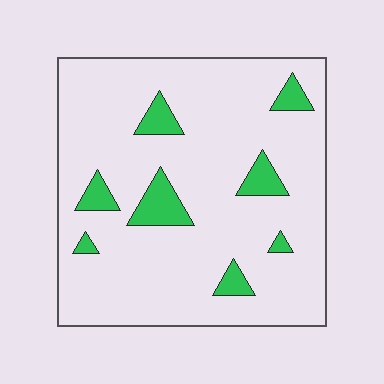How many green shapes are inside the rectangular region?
8.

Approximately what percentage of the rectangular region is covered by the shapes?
Approximately 10%.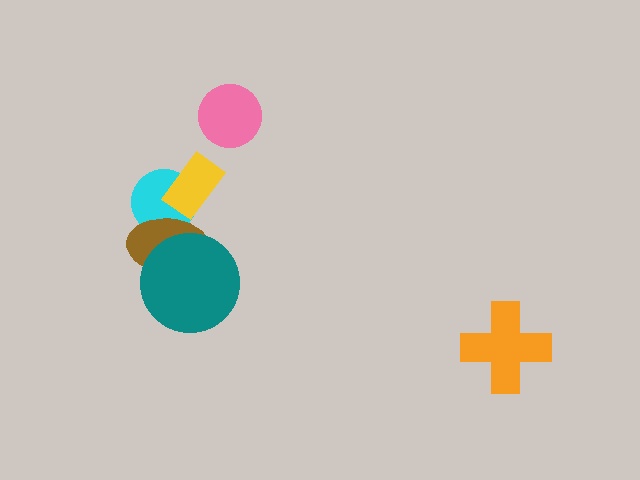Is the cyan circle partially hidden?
Yes, it is partially covered by another shape.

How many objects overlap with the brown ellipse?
2 objects overlap with the brown ellipse.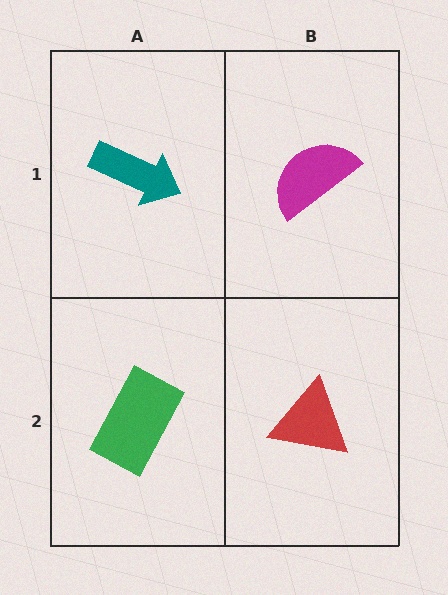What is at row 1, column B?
A magenta semicircle.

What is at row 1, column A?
A teal arrow.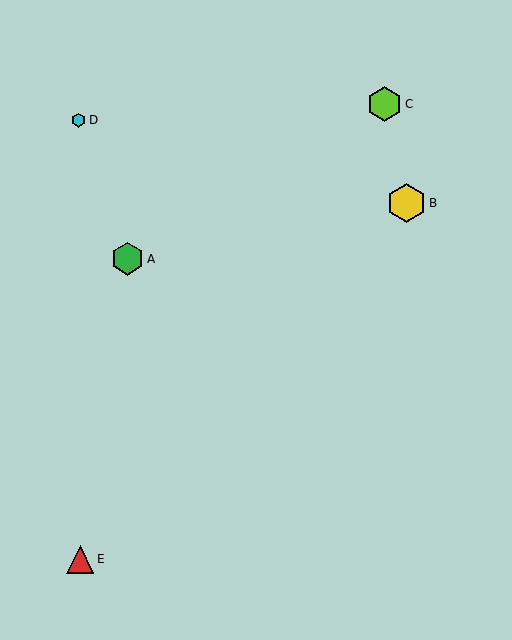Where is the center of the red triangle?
The center of the red triangle is at (80, 560).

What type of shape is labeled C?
Shape C is a lime hexagon.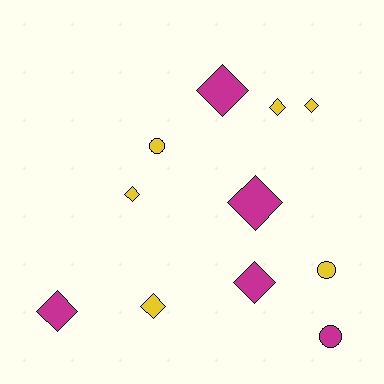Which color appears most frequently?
Yellow, with 6 objects.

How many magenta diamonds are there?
There are 4 magenta diamonds.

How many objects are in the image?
There are 11 objects.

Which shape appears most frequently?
Diamond, with 8 objects.